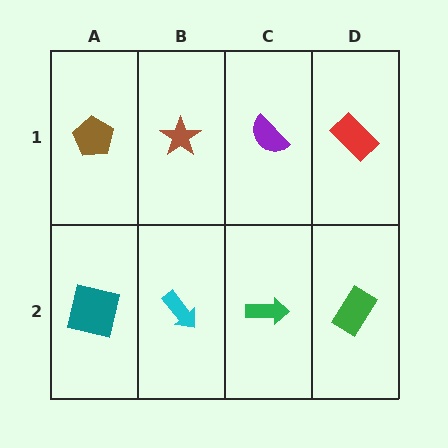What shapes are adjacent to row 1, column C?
A green arrow (row 2, column C), a brown star (row 1, column B), a red rectangle (row 1, column D).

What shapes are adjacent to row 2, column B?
A brown star (row 1, column B), a teal square (row 2, column A), a green arrow (row 2, column C).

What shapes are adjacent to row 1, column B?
A cyan arrow (row 2, column B), a brown pentagon (row 1, column A), a purple semicircle (row 1, column C).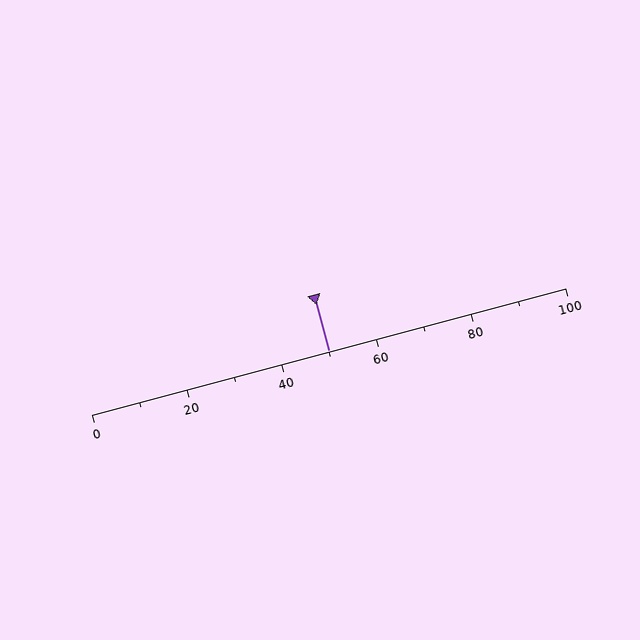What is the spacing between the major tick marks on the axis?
The major ticks are spaced 20 apart.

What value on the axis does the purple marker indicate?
The marker indicates approximately 50.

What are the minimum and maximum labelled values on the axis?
The axis runs from 0 to 100.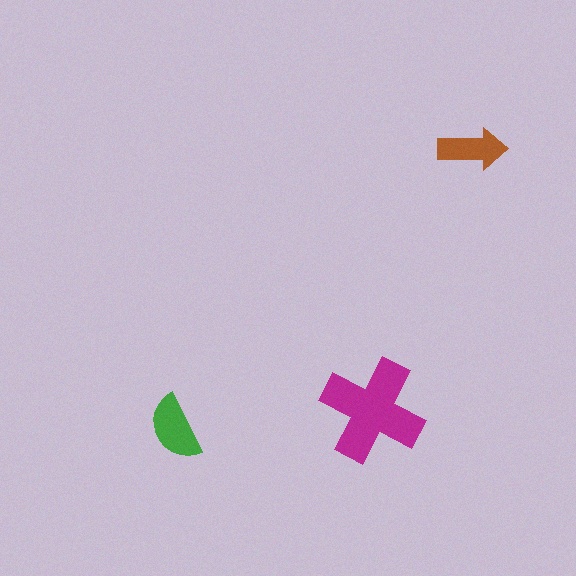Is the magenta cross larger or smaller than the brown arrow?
Larger.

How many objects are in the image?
There are 3 objects in the image.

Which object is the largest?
The magenta cross.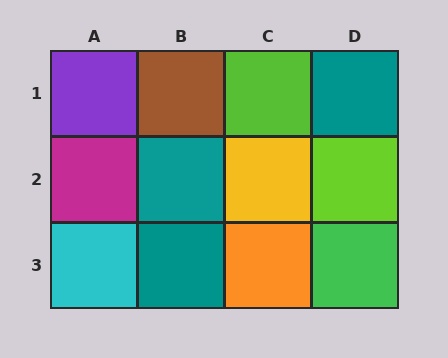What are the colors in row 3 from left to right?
Cyan, teal, orange, green.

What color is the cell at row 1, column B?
Brown.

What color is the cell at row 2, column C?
Yellow.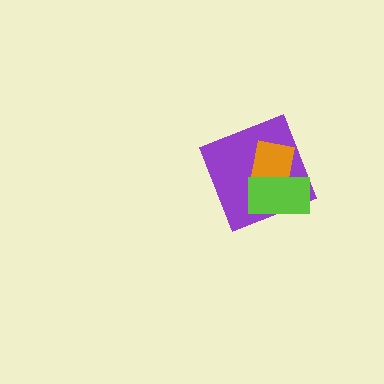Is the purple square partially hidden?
Yes, it is partially covered by another shape.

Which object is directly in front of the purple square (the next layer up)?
The orange square is directly in front of the purple square.